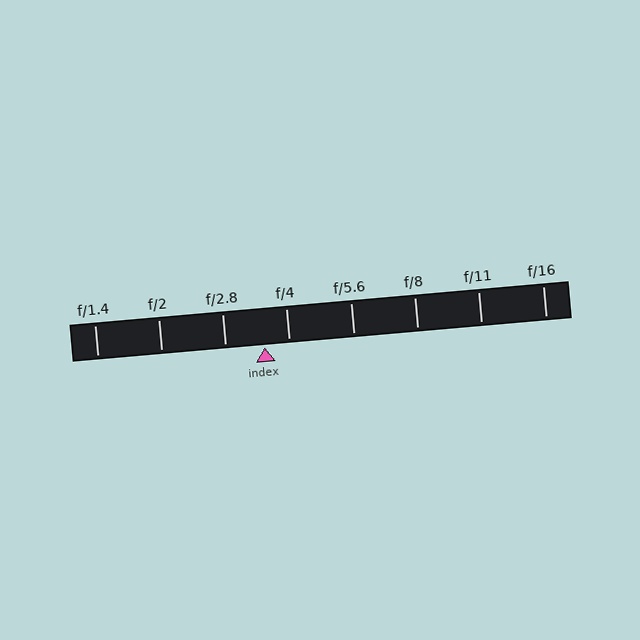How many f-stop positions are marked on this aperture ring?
There are 8 f-stop positions marked.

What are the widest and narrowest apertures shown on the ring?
The widest aperture shown is f/1.4 and the narrowest is f/16.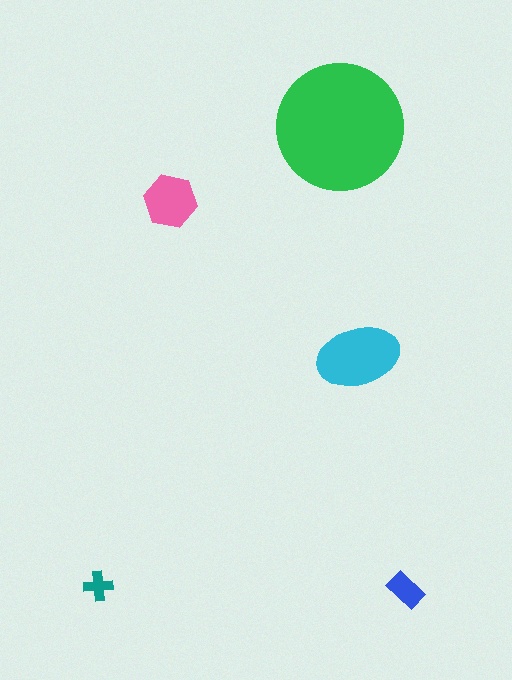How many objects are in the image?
There are 5 objects in the image.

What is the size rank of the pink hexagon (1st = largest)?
3rd.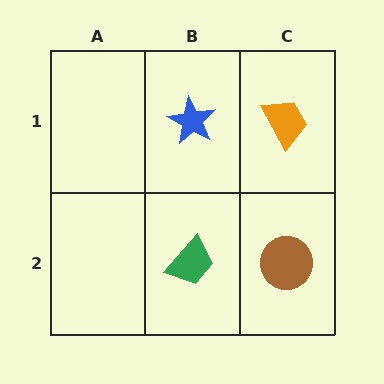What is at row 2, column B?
A green trapezoid.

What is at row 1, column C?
An orange trapezoid.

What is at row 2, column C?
A brown circle.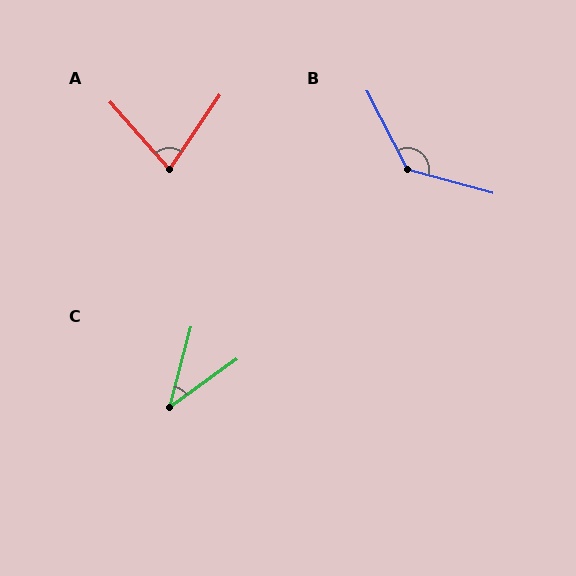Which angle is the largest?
B, at approximately 132 degrees.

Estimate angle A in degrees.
Approximately 75 degrees.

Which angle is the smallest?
C, at approximately 39 degrees.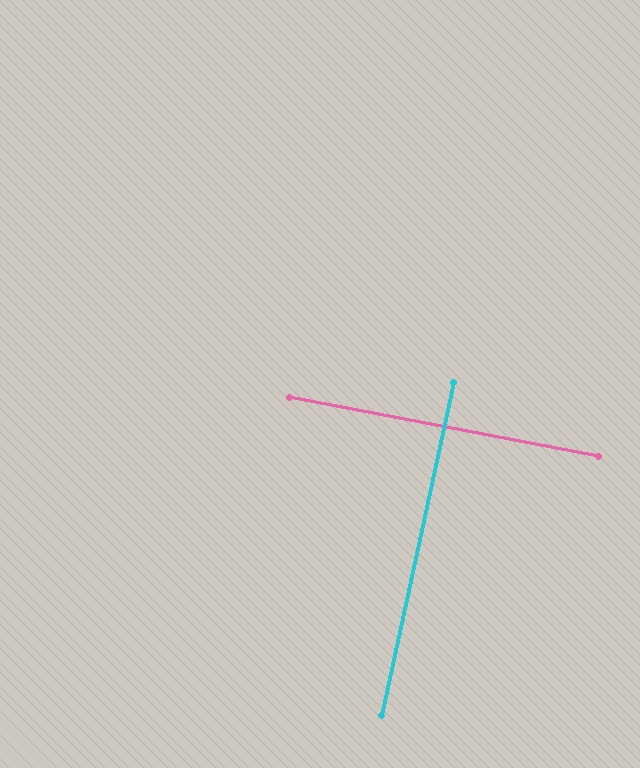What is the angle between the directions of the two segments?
Approximately 89 degrees.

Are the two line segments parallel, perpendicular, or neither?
Perpendicular — they meet at approximately 89°.